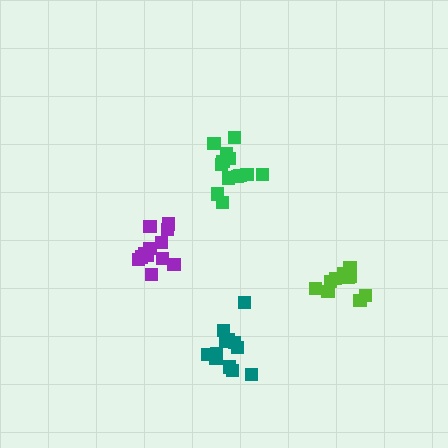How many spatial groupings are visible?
There are 4 spatial groupings.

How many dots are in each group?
Group 1: 10 dots, Group 2: 12 dots, Group 3: 13 dots, Group 4: 13 dots (48 total).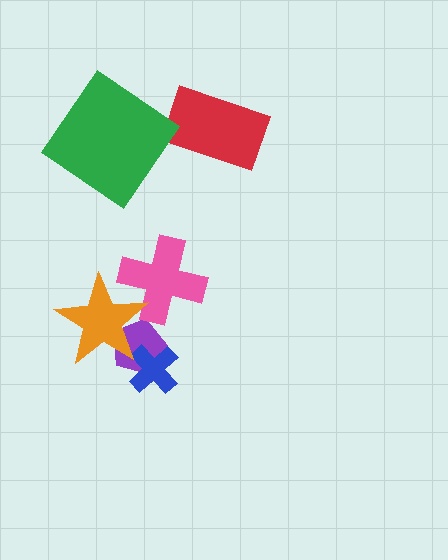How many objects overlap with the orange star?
2 objects overlap with the orange star.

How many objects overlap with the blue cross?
1 object overlaps with the blue cross.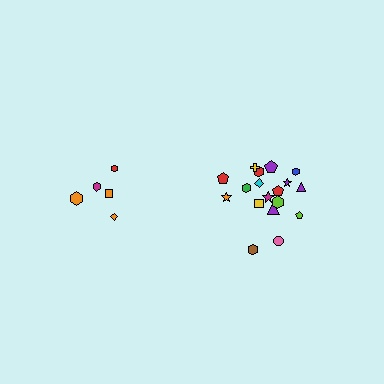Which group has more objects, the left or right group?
The right group.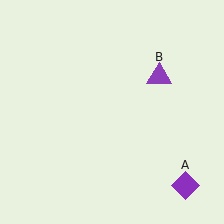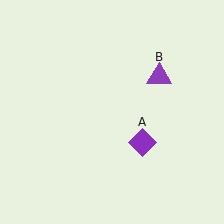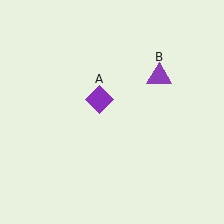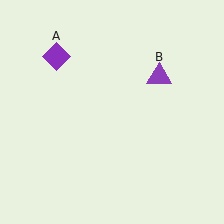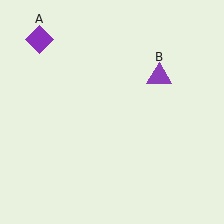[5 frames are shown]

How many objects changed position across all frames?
1 object changed position: purple diamond (object A).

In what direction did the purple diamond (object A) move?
The purple diamond (object A) moved up and to the left.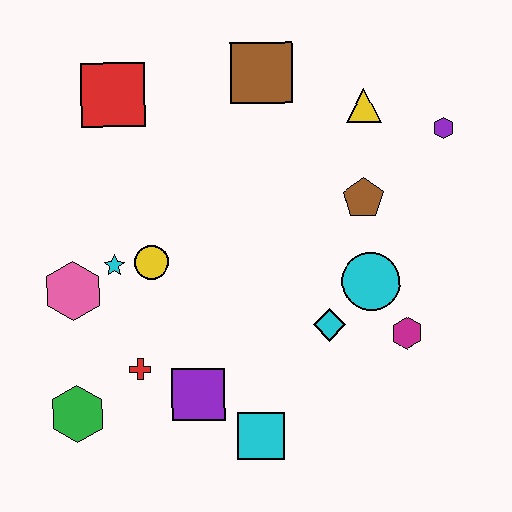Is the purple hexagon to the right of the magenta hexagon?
Yes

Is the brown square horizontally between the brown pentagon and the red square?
Yes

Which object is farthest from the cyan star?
The purple hexagon is farthest from the cyan star.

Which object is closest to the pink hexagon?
The cyan star is closest to the pink hexagon.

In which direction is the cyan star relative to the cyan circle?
The cyan star is to the left of the cyan circle.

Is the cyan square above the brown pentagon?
No